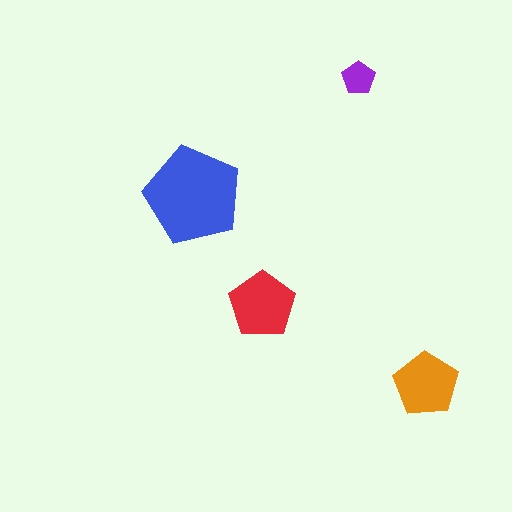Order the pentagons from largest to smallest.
the blue one, the red one, the orange one, the purple one.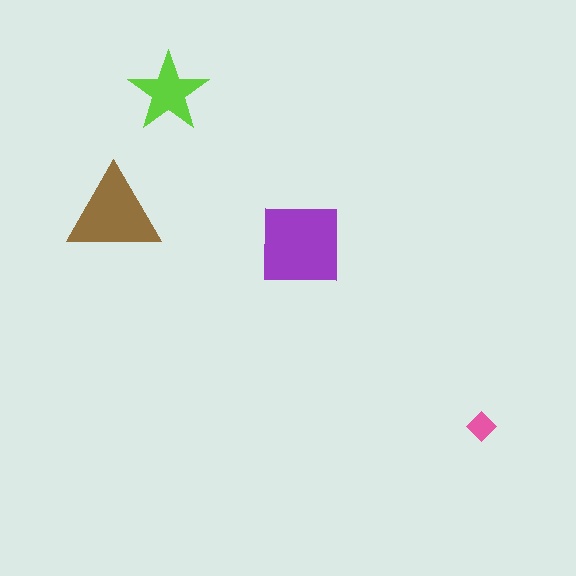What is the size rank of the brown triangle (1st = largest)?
2nd.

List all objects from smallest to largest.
The pink diamond, the lime star, the brown triangle, the purple square.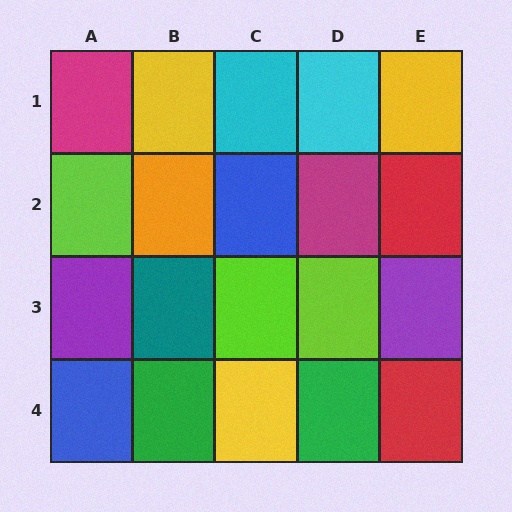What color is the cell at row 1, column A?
Magenta.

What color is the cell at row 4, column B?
Green.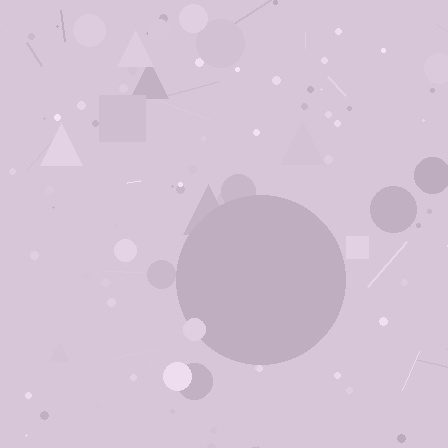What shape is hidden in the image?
A circle is hidden in the image.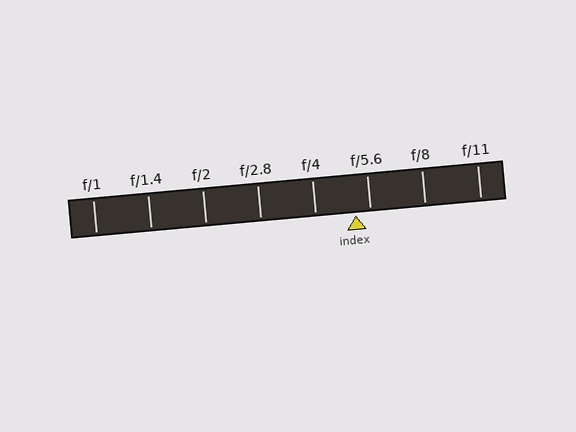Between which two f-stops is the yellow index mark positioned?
The index mark is between f/4 and f/5.6.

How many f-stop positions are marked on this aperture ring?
There are 8 f-stop positions marked.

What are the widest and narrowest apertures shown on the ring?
The widest aperture shown is f/1 and the narrowest is f/11.